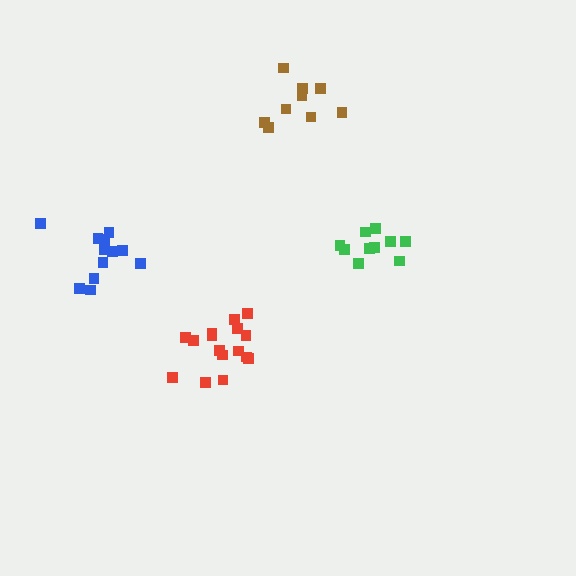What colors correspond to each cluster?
The clusters are colored: green, blue, brown, red.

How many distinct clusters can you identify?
There are 4 distinct clusters.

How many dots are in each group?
Group 1: 10 dots, Group 2: 12 dots, Group 3: 10 dots, Group 4: 16 dots (48 total).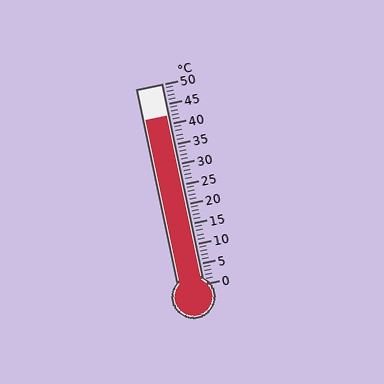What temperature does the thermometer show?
The thermometer shows approximately 42°C.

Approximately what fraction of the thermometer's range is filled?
The thermometer is filled to approximately 85% of its range.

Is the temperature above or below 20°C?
The temperature is above 20°C.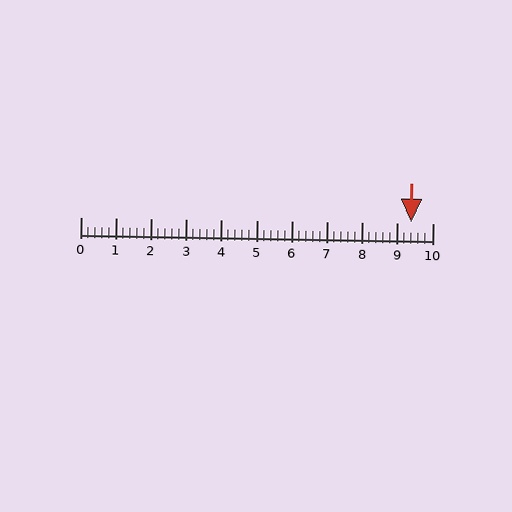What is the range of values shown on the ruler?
The ruler shows values from 0 to 10.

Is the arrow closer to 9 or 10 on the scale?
The arrow is closer to 9.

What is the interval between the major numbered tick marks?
The major tick marks are spaced 1 units apart.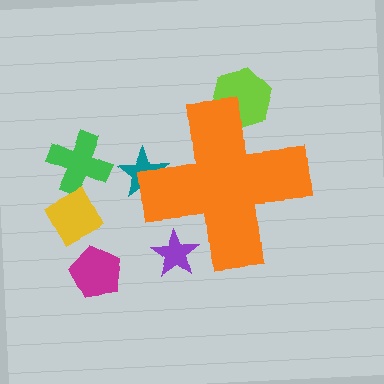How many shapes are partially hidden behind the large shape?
3 shapes are partially hidden.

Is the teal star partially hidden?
Yes, the teal star is partially hidden behind the orange cross.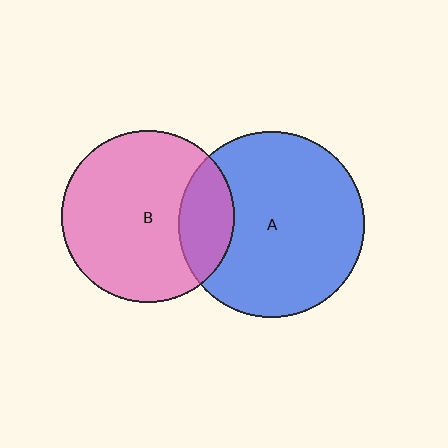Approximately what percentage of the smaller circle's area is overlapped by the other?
Approximately 20%.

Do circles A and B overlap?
Yes.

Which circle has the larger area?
Circle A (blue).